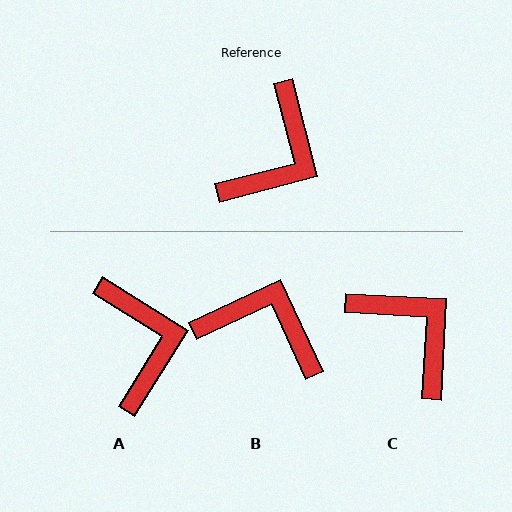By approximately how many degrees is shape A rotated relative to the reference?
Approximately 43 degrees counter-clockwise.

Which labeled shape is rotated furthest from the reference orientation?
B, about 100 degrees away.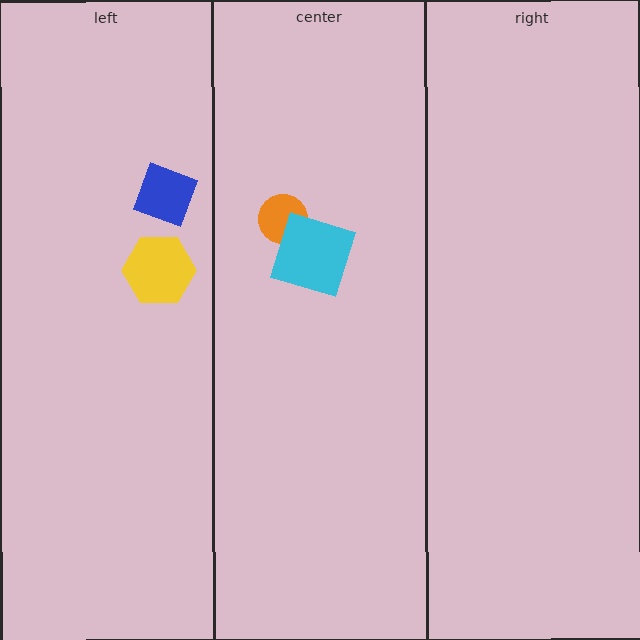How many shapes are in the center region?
2.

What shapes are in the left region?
The blue diamond, the yellow hexagon.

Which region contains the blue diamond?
The left region.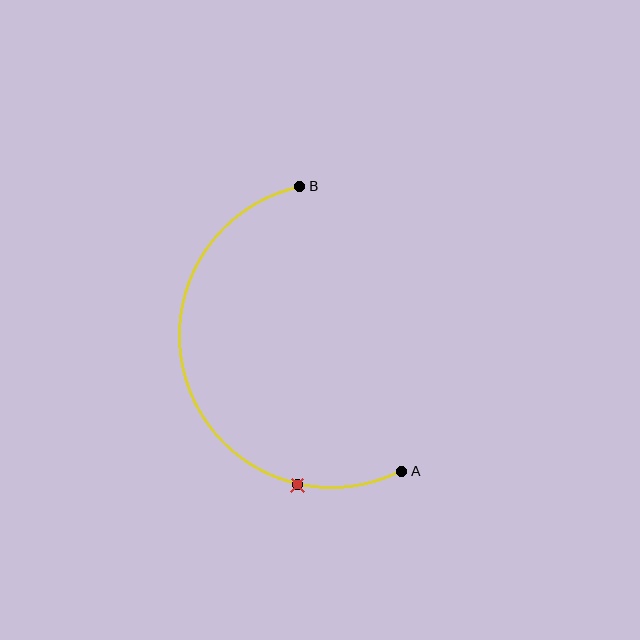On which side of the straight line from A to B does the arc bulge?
The arc bulges to the left of the straight line connecting A and B.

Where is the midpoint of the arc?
The arc midpoint is the point on the curve farthest from the straight line joining A and B. It sits to the left of that line.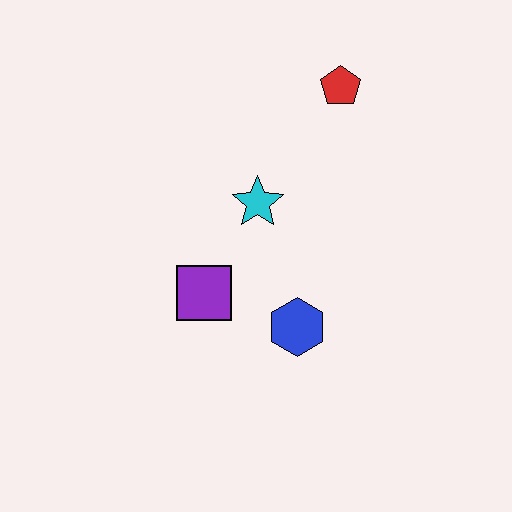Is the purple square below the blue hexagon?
No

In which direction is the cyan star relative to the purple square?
The cyan star is above the purple square.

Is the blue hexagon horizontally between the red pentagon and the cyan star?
Yes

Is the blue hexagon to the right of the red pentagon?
No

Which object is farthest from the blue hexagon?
The red pentagon is farthest from the blue hexagon.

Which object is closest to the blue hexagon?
The purple square is closest to the blue hexagon.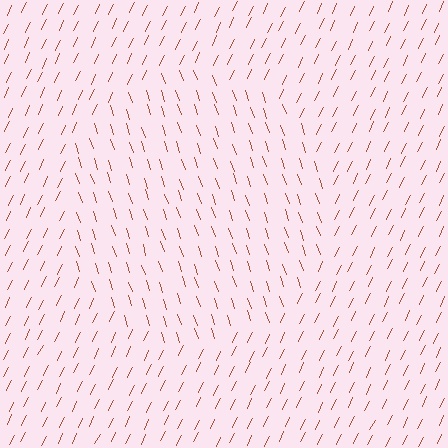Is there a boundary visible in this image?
Yes, there is a texture boundary formed by a change in line orientation.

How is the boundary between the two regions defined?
The boundary is defined purely by a change in line orientation (approximately 45 degrees difference). All lines are the same color and thickness.